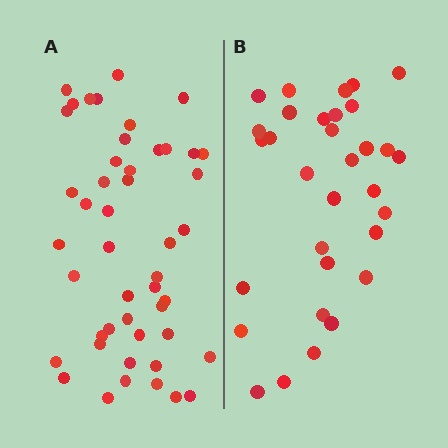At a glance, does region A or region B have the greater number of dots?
Region A (the left region) has more dots.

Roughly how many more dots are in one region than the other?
Region A has approximately 15 more dots than region B.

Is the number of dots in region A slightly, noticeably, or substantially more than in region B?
Region A has substantially more. The ratio is roughly 1.5 to 1.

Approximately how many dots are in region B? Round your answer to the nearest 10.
About 30 dots. (The exact count is 32, which rounds to 30.)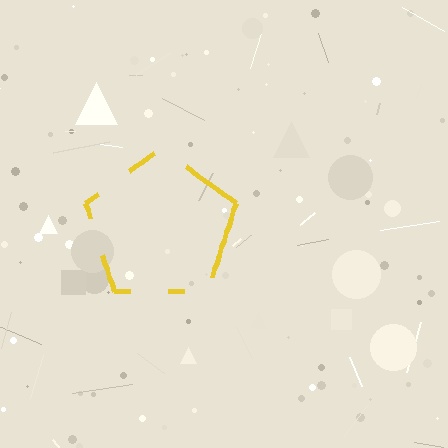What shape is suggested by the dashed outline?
The dashed outline suggests a pentagon.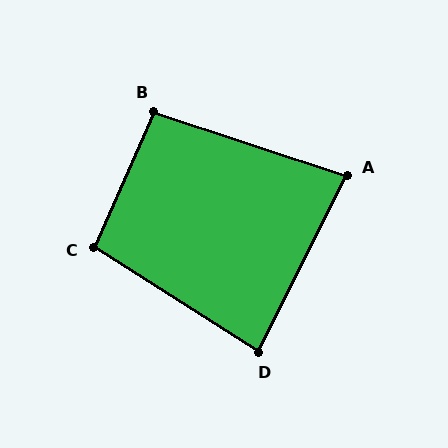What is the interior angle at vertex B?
Approximately 96 degrees (obtuse).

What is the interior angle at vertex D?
Approximately 84 degrees (acute).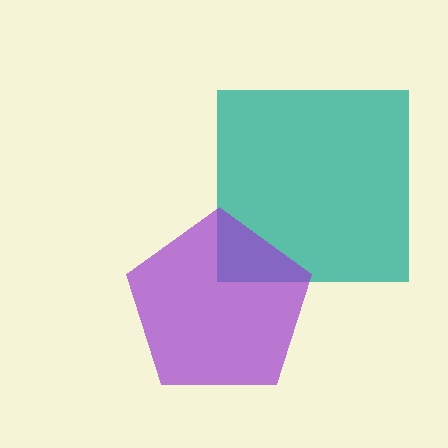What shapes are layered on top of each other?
The layered shapes are: a teal square, a purple pentagon.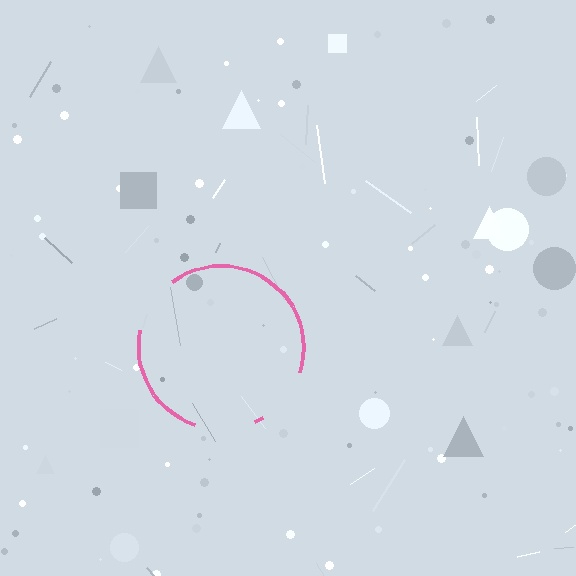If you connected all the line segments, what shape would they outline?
They would outline a circle.